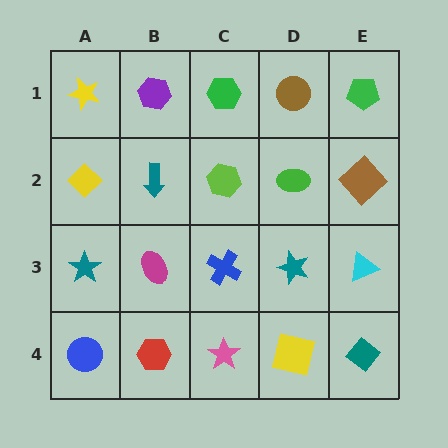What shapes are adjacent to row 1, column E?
A brown diamond (row 2, column E), a brown circle (row 1, column D).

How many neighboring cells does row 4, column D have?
3.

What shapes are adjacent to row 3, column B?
A teal arrow (row 2, column B), a red hexagon (row 4, column B), a teal star (row 3, column A), a blue cross (row 3, column C).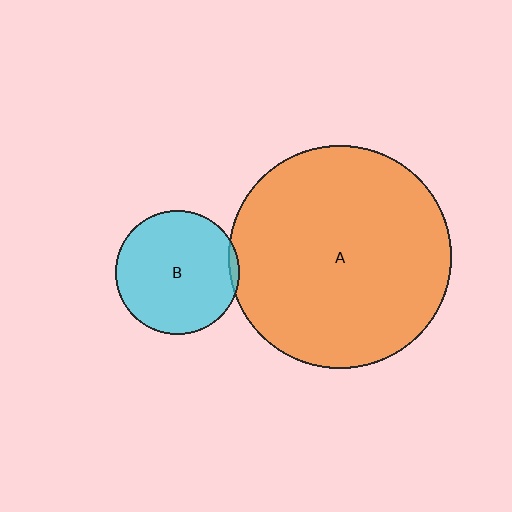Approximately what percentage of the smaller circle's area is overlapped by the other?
Approximately 5%.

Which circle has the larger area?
Circle A (orange).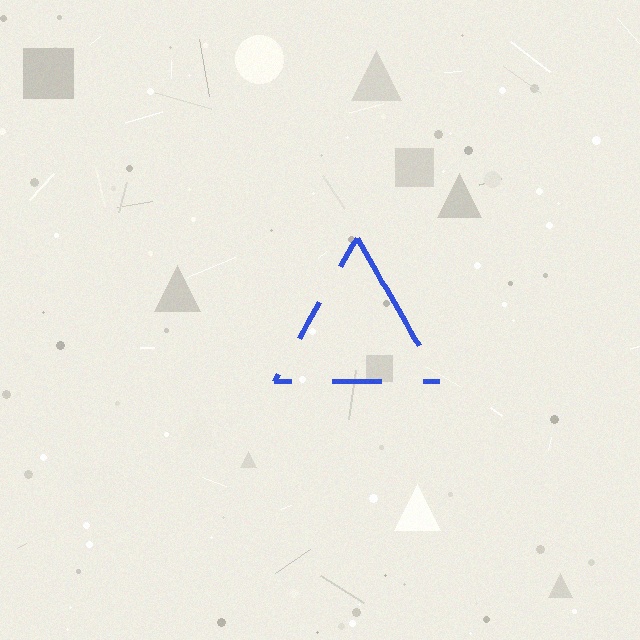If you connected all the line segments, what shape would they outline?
They would outline a triangle.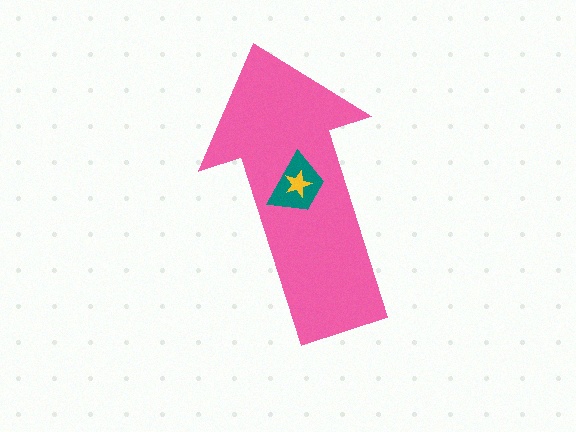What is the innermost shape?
The yellow star.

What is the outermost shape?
The pink arrow.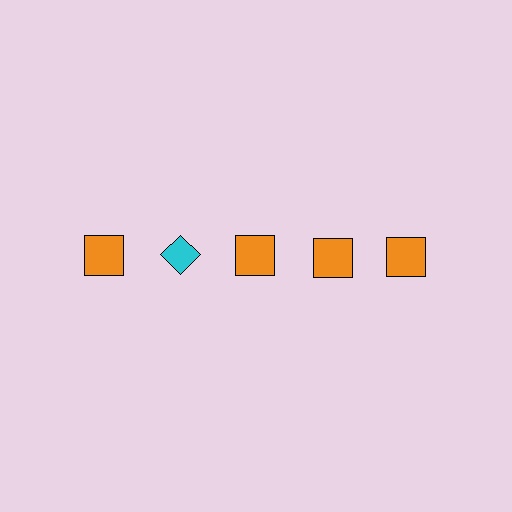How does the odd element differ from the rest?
It differs in both color (cyan instead of orange) and shape (diamond instead of square).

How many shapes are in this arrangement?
There are 5 shapes arranged in a grid pattern.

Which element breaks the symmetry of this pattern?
The cyan diamond in the top row, second from left column breaks the symmetry. All other shapes are orange squares.